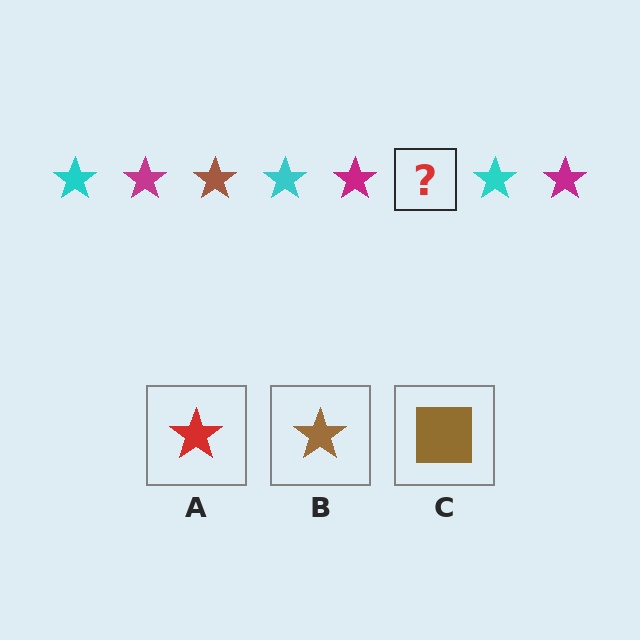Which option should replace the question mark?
Option B.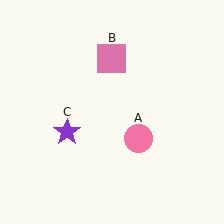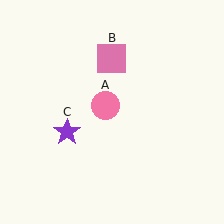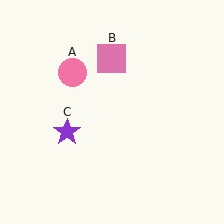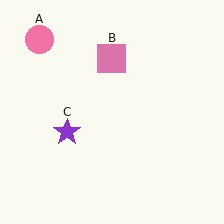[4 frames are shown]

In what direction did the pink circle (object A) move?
The pink circle (object A) moved up and to the left.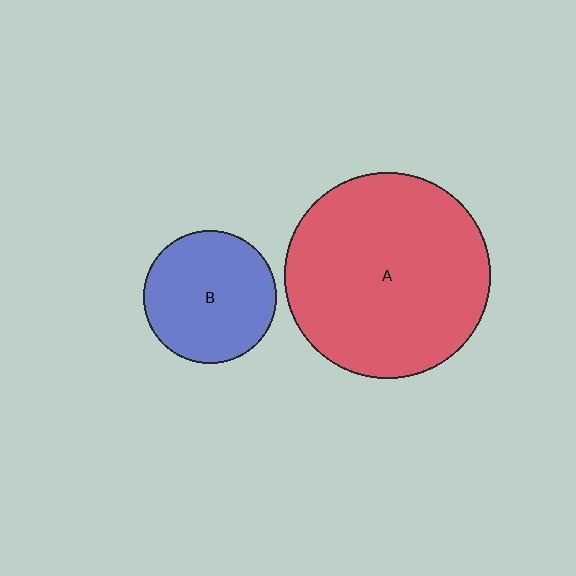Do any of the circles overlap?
No, none of the circles overlap.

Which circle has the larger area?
Circle A (red).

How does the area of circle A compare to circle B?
Approximately 2.4 times.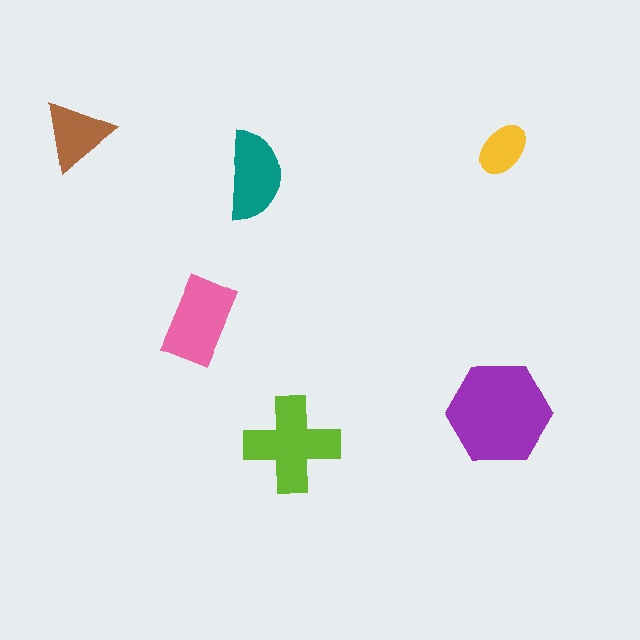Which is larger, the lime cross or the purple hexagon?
The purple hexagon.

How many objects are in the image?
There are 6 objects in the image.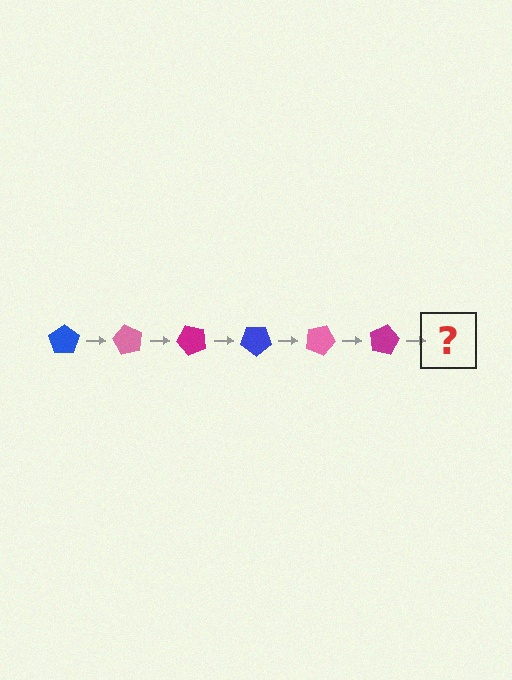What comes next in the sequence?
The next element should be a blue pentagon, rotated 360 degrees from the start.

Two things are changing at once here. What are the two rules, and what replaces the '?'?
The two rules are that it rotates 60 degrees each step and the color cycles through blue, pink, and magenta. The '?' should be a blue pentagon, rotated 360 degrees from the start.